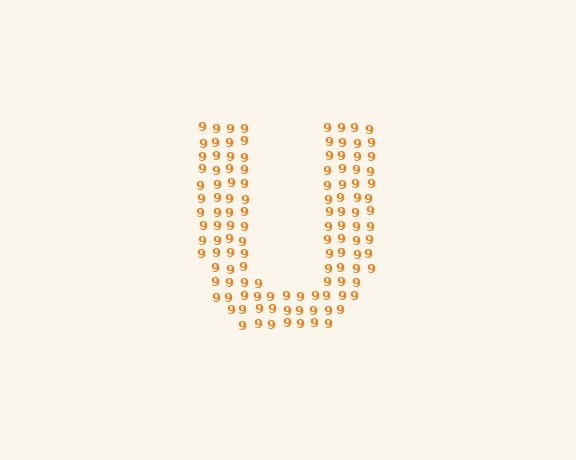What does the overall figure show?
The overall figure shows the letter U.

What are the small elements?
The small elements are digit 9's.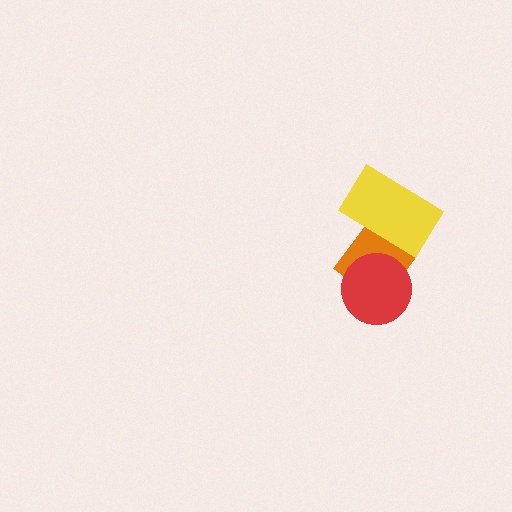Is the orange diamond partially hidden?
Yes, it is partially covered by another shape.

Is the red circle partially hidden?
No, no other shape covers it.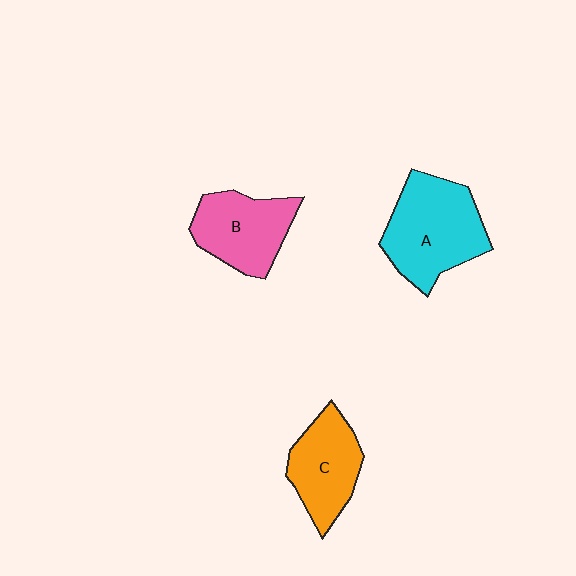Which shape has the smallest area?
Shape C (orange).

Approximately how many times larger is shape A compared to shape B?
Approximately 1.3 times.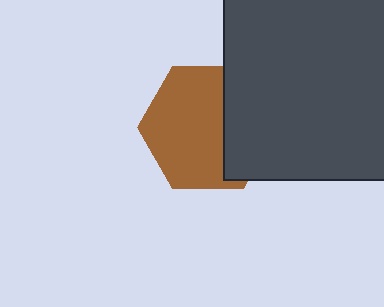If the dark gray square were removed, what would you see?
You would see the complete brown hexagon.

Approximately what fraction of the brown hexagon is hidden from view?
Roughly 34% of the brown hexagon is hidden behind the dark gray square.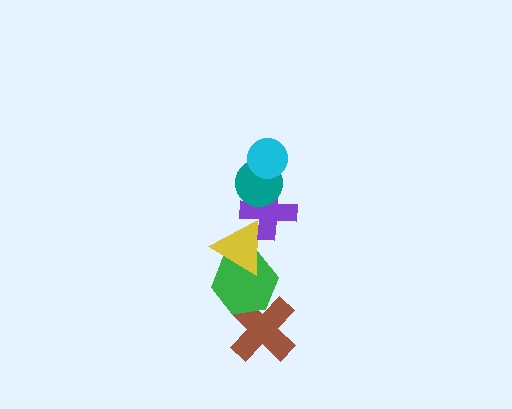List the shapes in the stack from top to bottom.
From top to bottom: the cyan circle, the teal circle, the purple cross, the yellow triangle, the green hexagon, the brown cross.